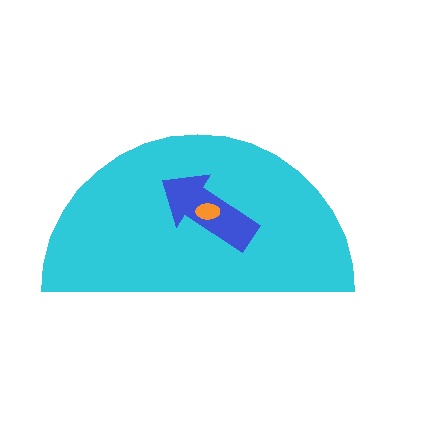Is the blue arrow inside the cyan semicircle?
Yes.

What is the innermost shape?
The orange ellipse.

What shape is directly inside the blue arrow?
The orange ellipse.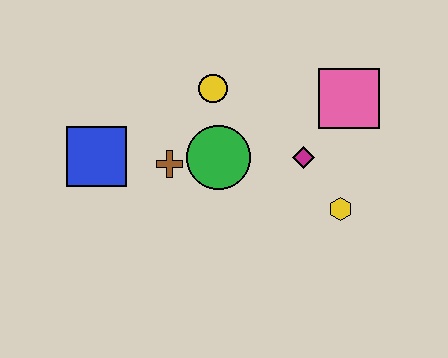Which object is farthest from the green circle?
The pink square is farthest from the green circle.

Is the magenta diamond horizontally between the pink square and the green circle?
Yes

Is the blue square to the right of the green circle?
No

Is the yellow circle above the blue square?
Yes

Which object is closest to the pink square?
The magenta diamond is closest to the pink square.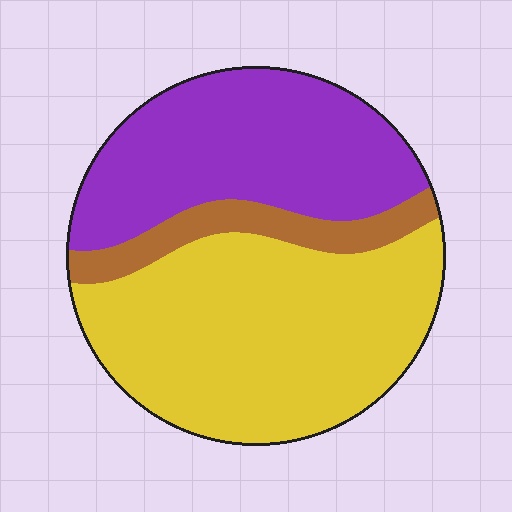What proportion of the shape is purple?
Purple takes up about three eighths (3/8) of the shape.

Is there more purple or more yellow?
Yellow.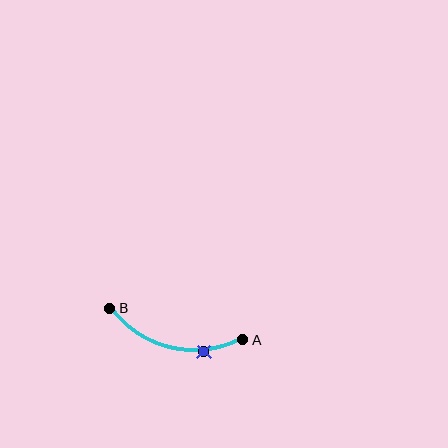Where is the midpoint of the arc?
The arc midpoint is the point on the curve farthest from the straight line joining A and B. It sits below that line.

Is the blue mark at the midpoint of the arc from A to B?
No. The blue mark lies on the arc but is closer to endpoint A. The arc midpoint would be at the point on the curve equidistant along the arc from both A and B.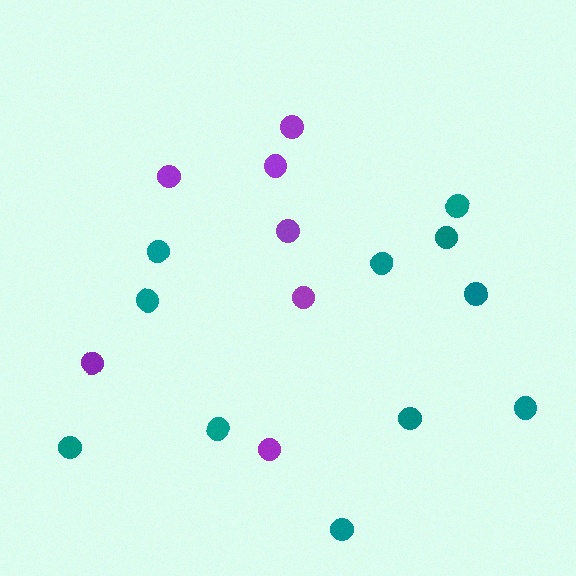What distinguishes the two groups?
There are 2 groups: one group of teal circles (11) and one group of purple circles (7).